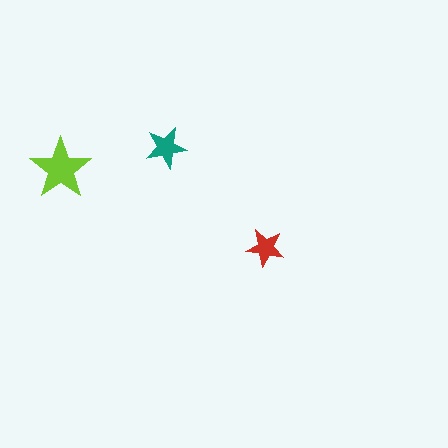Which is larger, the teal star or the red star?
The teal one.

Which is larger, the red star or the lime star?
The lime one.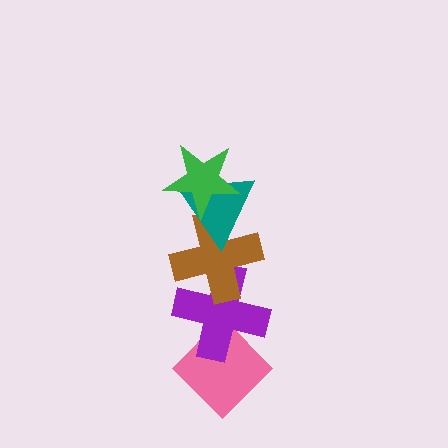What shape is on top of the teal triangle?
The green star is on top of the teal triangle.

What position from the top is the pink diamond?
The pink diamond is 5th from the top.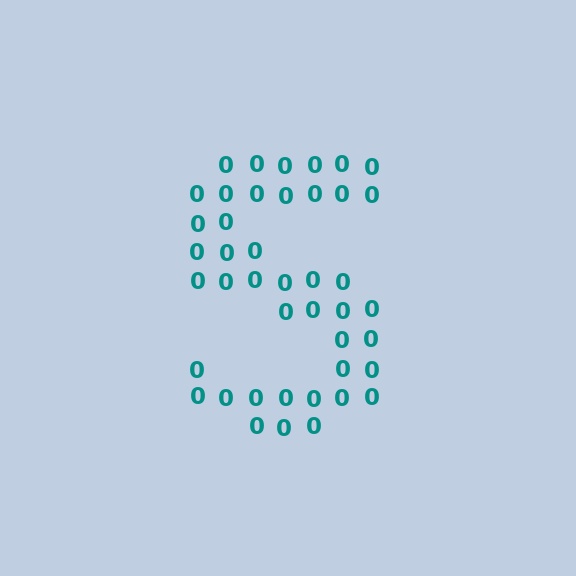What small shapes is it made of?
It is made of small digit 0's.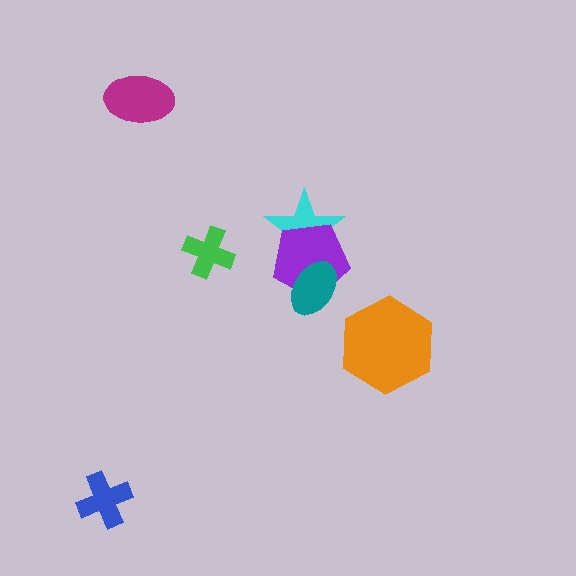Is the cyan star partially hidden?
Yes, it is partially covered by another shape.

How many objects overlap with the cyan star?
2 objects overlap with the cyan star.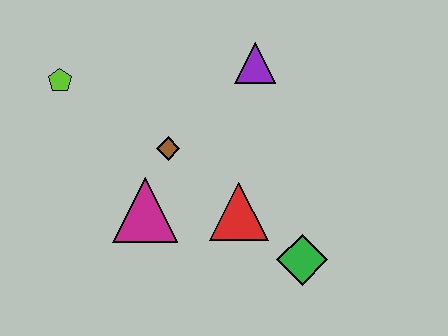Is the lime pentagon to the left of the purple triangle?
Yes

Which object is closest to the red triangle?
The green diamond is closest to the red triangle.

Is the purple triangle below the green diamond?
No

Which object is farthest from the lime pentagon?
The green diamond is farthest from the lime pentagon.